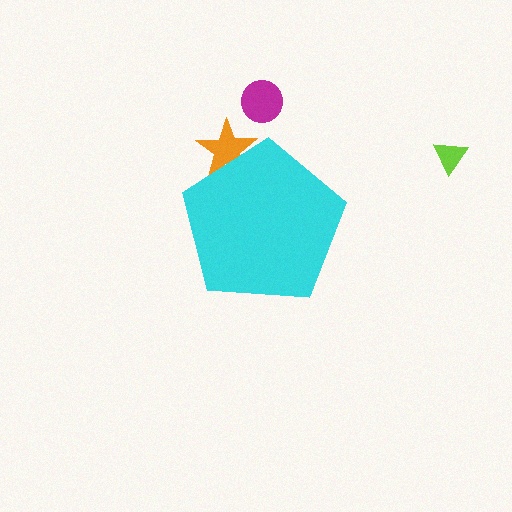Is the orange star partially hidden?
Yes, the orange star is partially hidden behind the cyan pentagon.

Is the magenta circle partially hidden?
No, the magenta circle is fully visible.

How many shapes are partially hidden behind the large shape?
1 shape is partially hidden.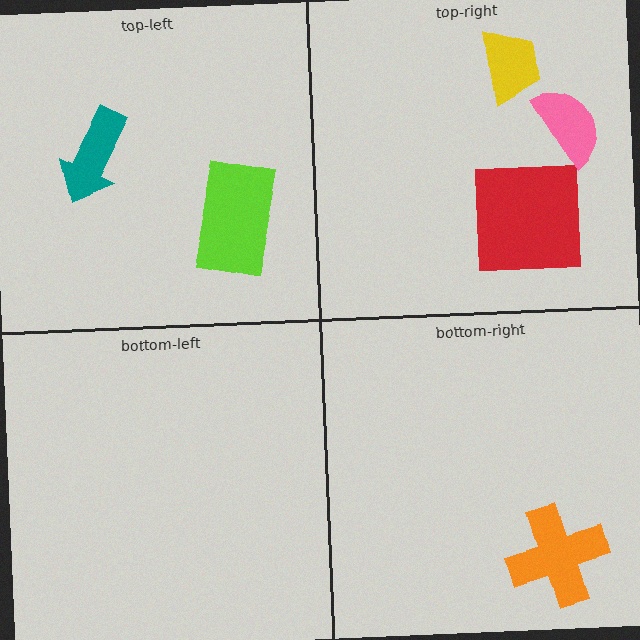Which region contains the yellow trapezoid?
The top-right region.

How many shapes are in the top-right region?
3.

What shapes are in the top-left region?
The lime rectangle, the teal arrow.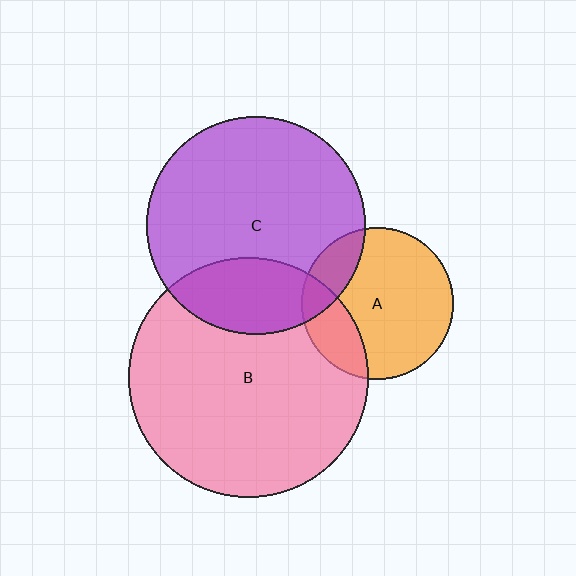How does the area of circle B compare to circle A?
Approximately 2.5 times.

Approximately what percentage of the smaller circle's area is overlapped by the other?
Approximately 25%.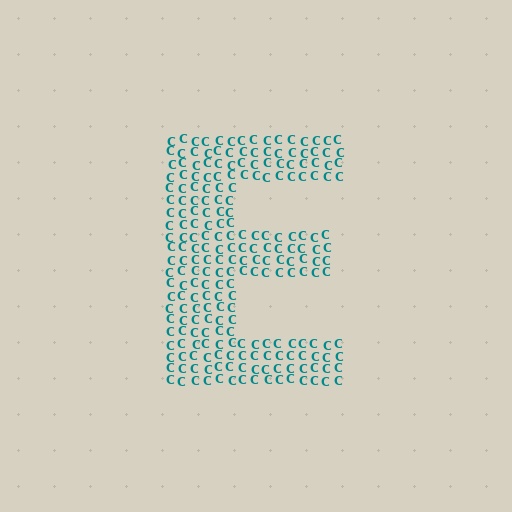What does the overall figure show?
The overall figure shows the letter E.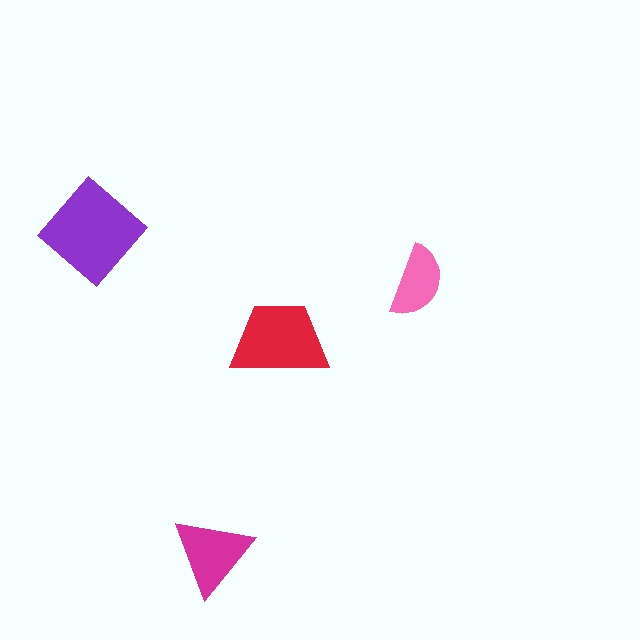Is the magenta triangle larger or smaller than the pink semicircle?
Larger.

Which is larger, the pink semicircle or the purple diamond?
The purple diamond.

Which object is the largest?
The purple diamond.